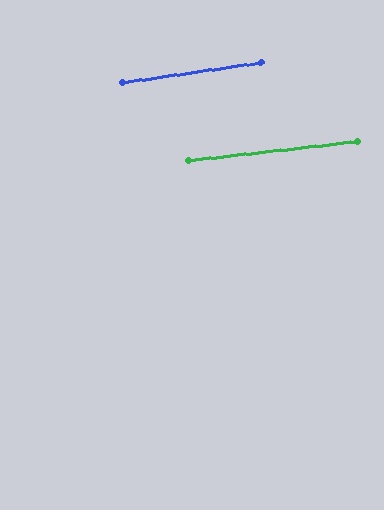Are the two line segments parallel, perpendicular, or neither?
Parallel — their directions differ by only 1.9°.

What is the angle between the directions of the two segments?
Approximately 2 degrees.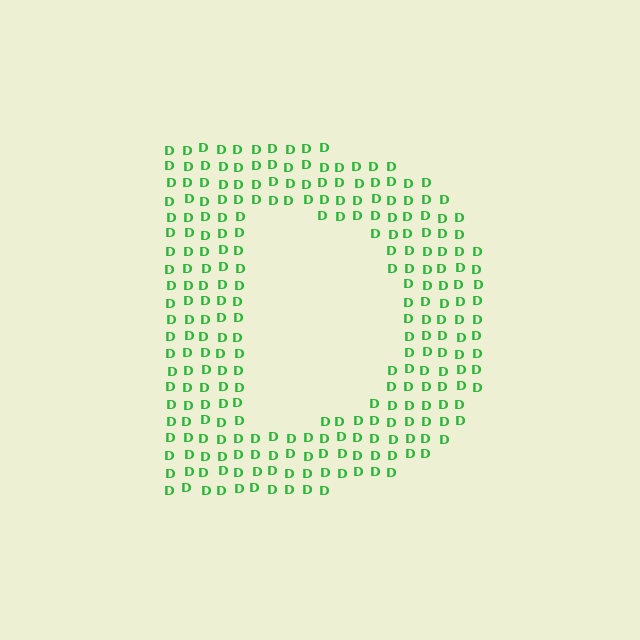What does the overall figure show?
The overall figure shows the letter D.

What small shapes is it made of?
It is made of small letter D's.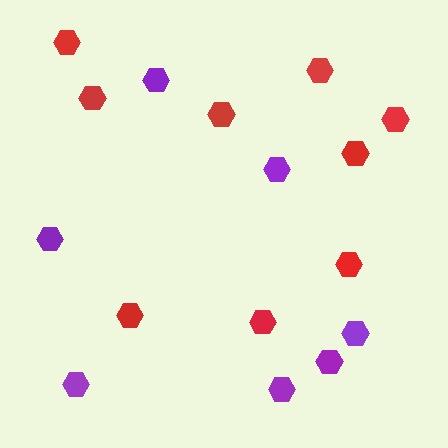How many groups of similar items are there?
There are 2 groups: one group of red hexagons (9) and one group of purple hexagons (7).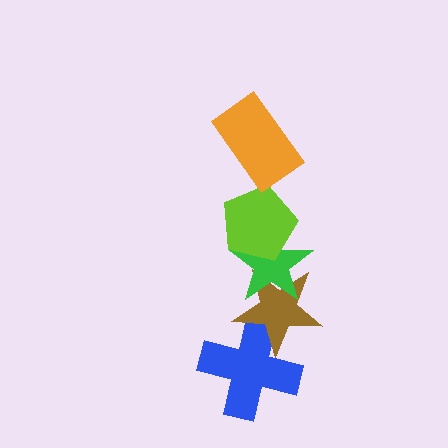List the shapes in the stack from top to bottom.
From top to bottom: the orange rectangle, the lime pentagon, the green star, the brown star, the blue cross.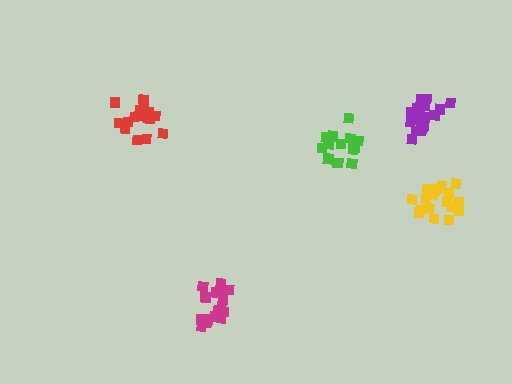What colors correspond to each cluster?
The clusters are colored: yellow, red, magenta, green, purple.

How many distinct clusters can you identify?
There are 5 distinct clusters.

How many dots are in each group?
Group 1: 18 dots, Group 2: 19 dots, Group 3: 20 dots, Group 4: 14 dots, Group 5: 18 dots (89 total).